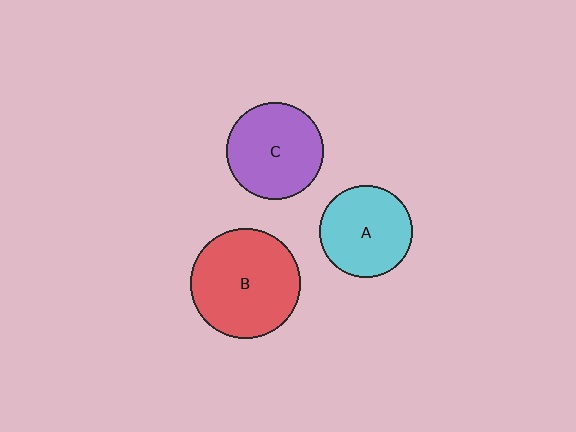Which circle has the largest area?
Circle B (red).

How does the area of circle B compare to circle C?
Approximately 1.3 times.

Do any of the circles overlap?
No, none of the circles overlap.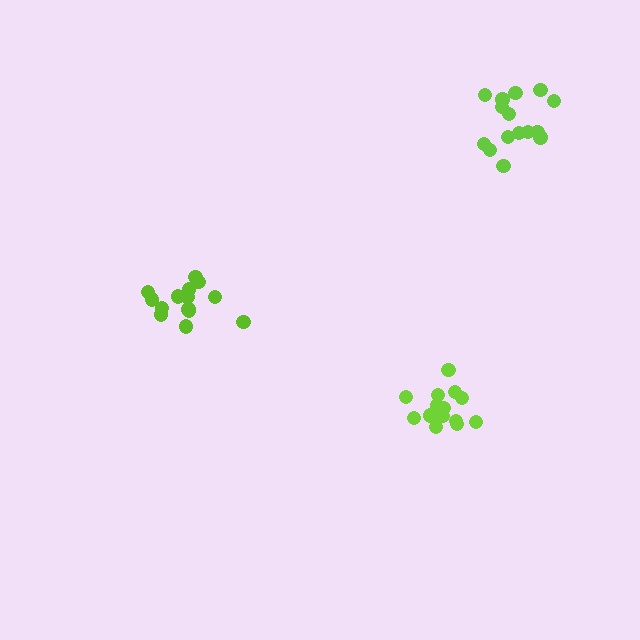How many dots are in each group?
Group 1: 14 dots, Group 2: 15 dots, Group 3: 15 dots (44 total).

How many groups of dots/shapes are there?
There are 3 groups.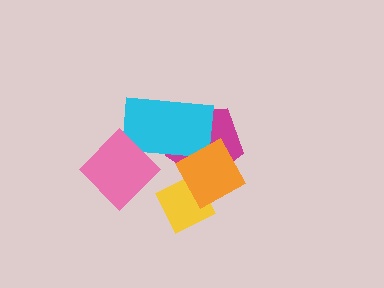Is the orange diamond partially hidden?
No, no other shape covers it.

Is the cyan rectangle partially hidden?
Yes, it is partially covered by another shape.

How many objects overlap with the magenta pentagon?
3 objects overlap with the magenta pentagon.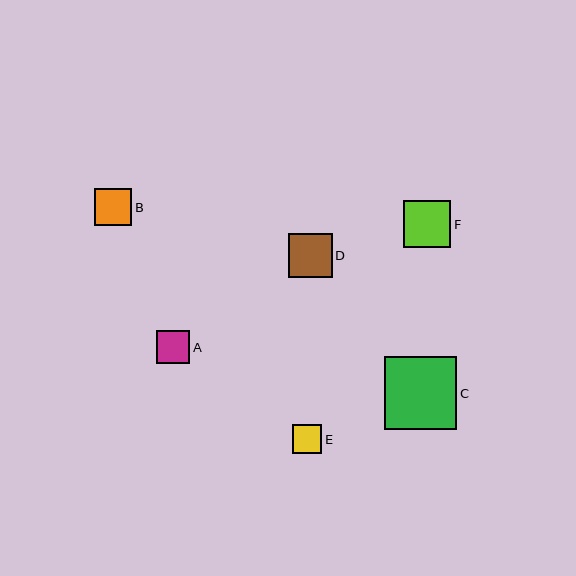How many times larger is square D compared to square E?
Square D is approximately 1.5 times the size of square E.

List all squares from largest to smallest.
From largest to smallest: C, F, D, B, A, E.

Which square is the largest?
Square C is the largest with a size of approximately 73 pixels.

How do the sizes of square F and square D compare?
Square F and square D are approximately the same size.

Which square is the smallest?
Square E is the smallest with a size of approximately 29 pixels.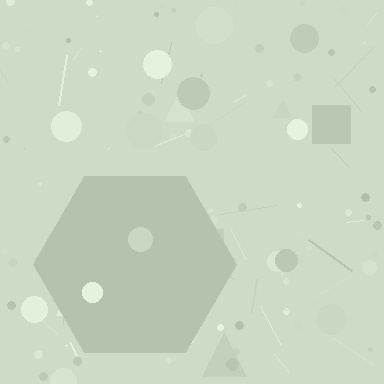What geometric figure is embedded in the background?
A hexagon is embedded in the background.